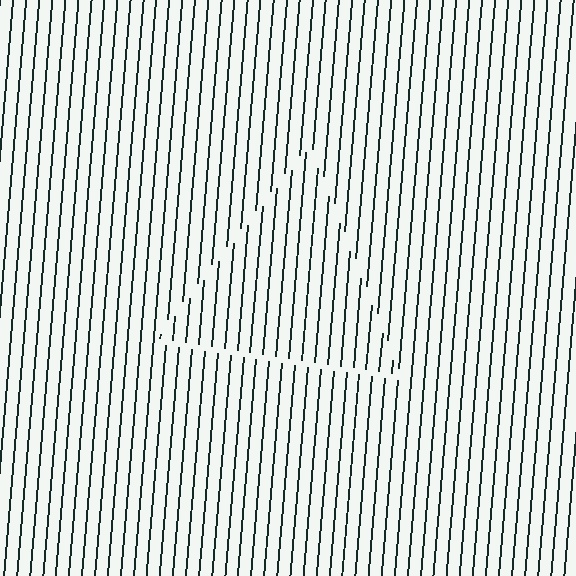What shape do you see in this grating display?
An illusory triangle. The interior of the shape contains the same grating, shifted by half a period — the contour is defined by the phase discontinuity where line-ends from the inner and outer gratings abut.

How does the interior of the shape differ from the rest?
The interior of the shape contains the same grating, shifted by half a period — the contour is defined by the phase discontinuity where line-ends from the inner and outer gratings abut.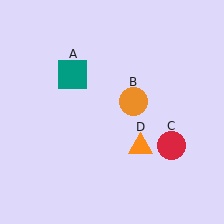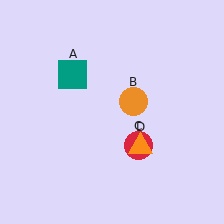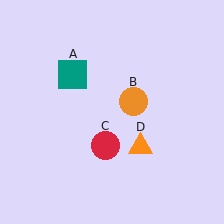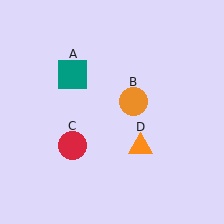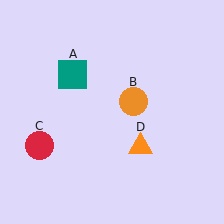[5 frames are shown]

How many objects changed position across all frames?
1 object changed position: red circle (object C).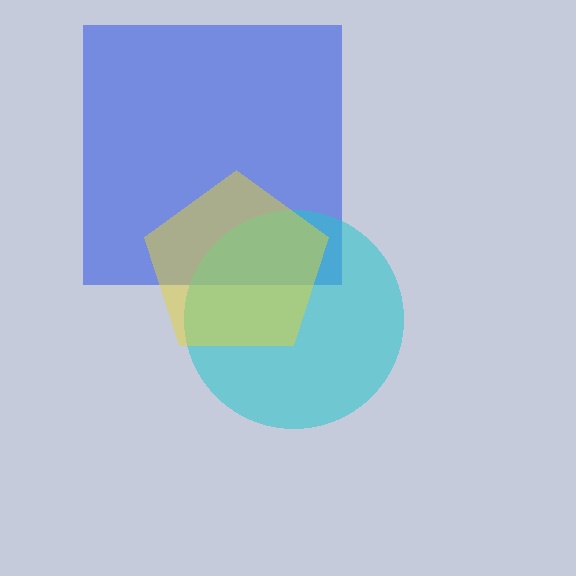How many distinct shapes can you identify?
There are 3 distinct shapes: a blue square, a cyan circle, a yellow pentagon.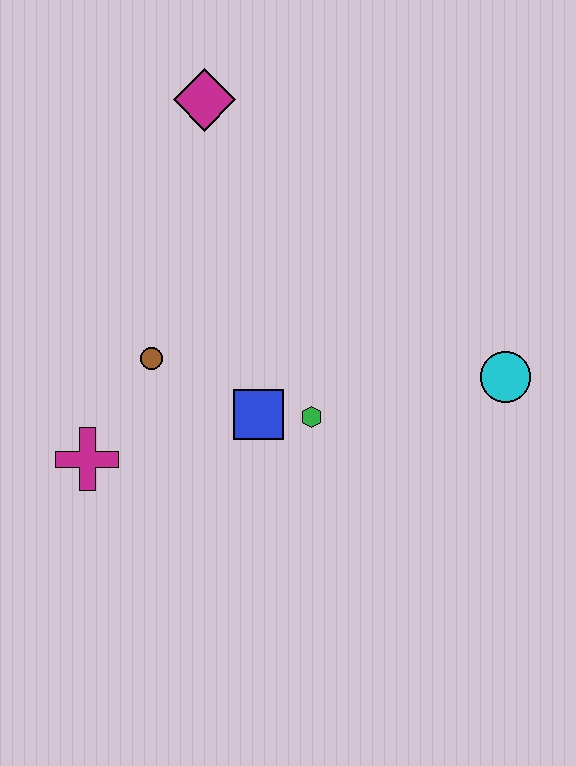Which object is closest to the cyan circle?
The green hexagon is closest to the cyan circle.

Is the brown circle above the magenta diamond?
No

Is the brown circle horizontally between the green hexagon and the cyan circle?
No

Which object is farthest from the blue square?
The magenta diamond is farthest from the blue square.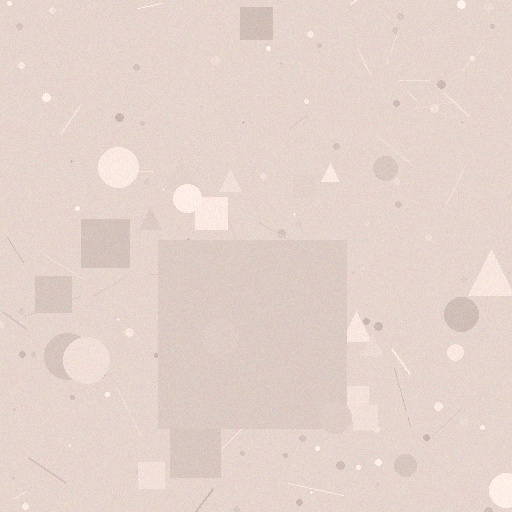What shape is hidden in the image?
A square is hidden in the image.